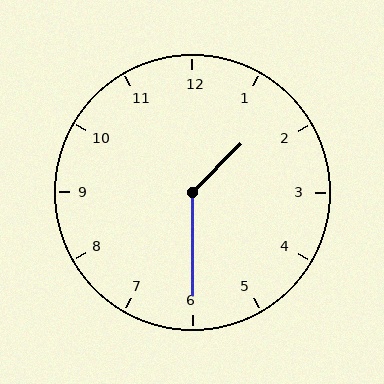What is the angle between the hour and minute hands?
Approximately 135 degrees.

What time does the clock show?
1:30.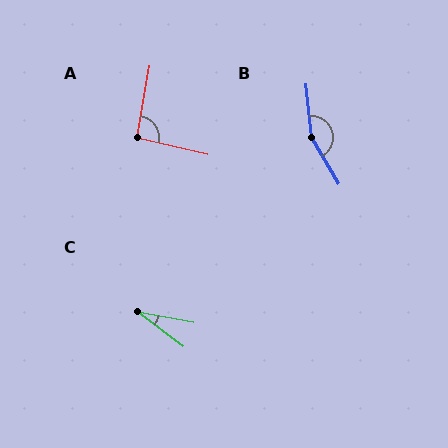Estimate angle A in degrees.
Approximately 94 degrees.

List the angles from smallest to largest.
C (26°), A (94°), B (155°).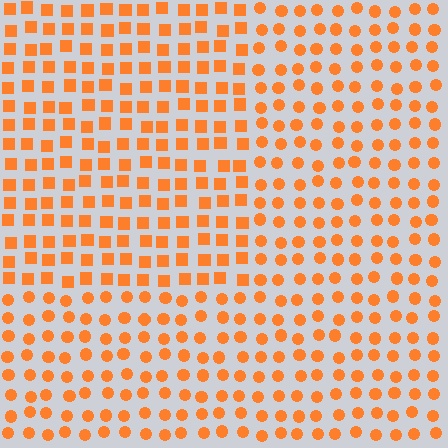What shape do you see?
I see a rectangle.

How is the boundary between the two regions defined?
The boundary is defined by a change in element shape: squares inside vs. circles outside. All elements share the same color and spacing.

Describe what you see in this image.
The image is filled with small orange elements arranged in a uniform grid. A rectangle-shaped region contains squares, while the surrounding area contains circles. The boundary is defined purely by the change in element shape.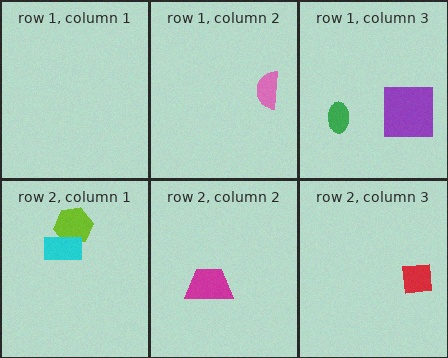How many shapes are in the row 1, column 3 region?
2.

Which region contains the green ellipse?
The row 1, column 3 region.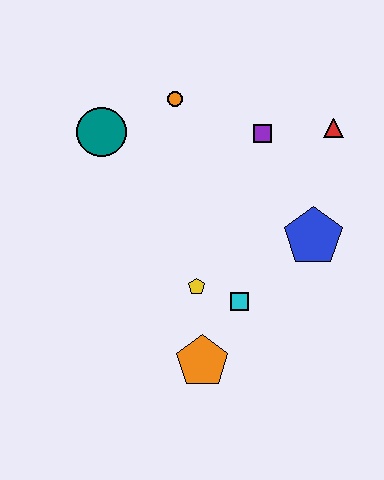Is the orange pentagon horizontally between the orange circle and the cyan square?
Yes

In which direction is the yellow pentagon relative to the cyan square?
The yellow pentagon is to the left of the cyan square.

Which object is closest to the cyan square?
The yellow pentagon is closest to the cyan square.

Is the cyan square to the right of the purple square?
No